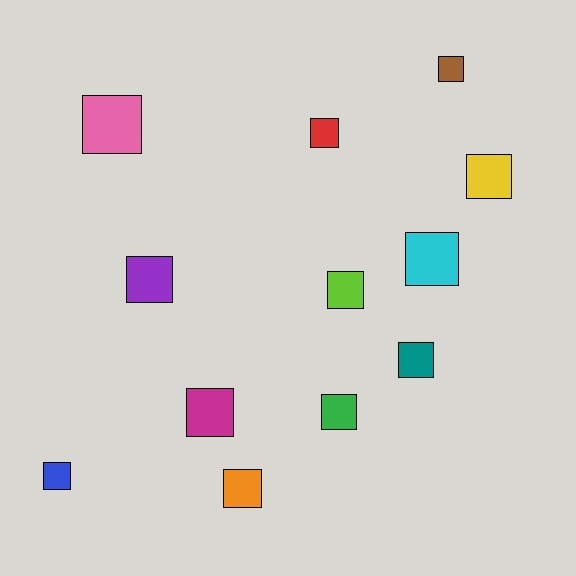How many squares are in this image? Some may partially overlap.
There are 12 squares.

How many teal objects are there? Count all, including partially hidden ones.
There is 1 teal object.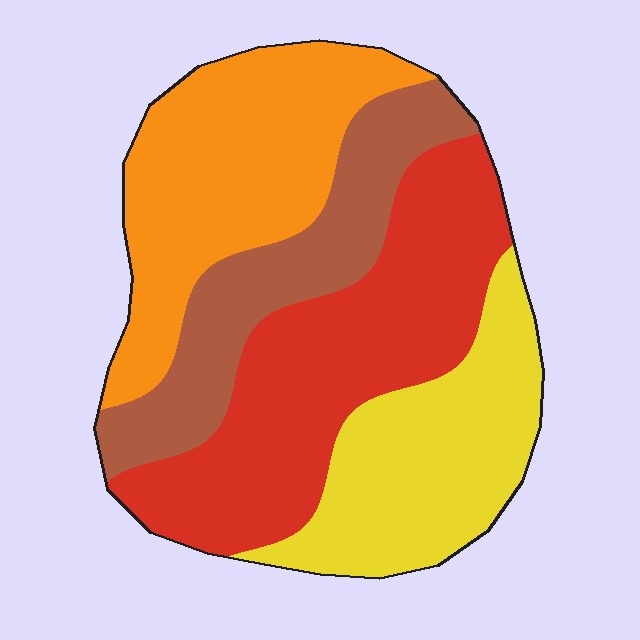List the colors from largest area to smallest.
From largest to smallest: red, orange, yellow, brown.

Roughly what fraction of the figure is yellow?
Yellow takes up about one fifth (1/5) of the figure.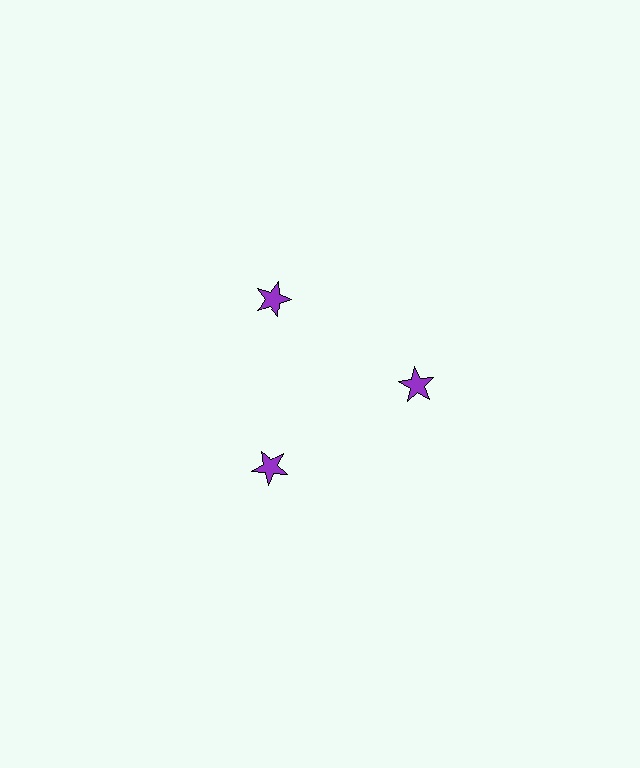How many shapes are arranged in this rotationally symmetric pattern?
There are 3 shapes, arranged in 3 groups of 1.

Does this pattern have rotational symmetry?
Yes, this pattern has 3-fold rotational symmetry. It looks the same after rotating 120 degrees around the center.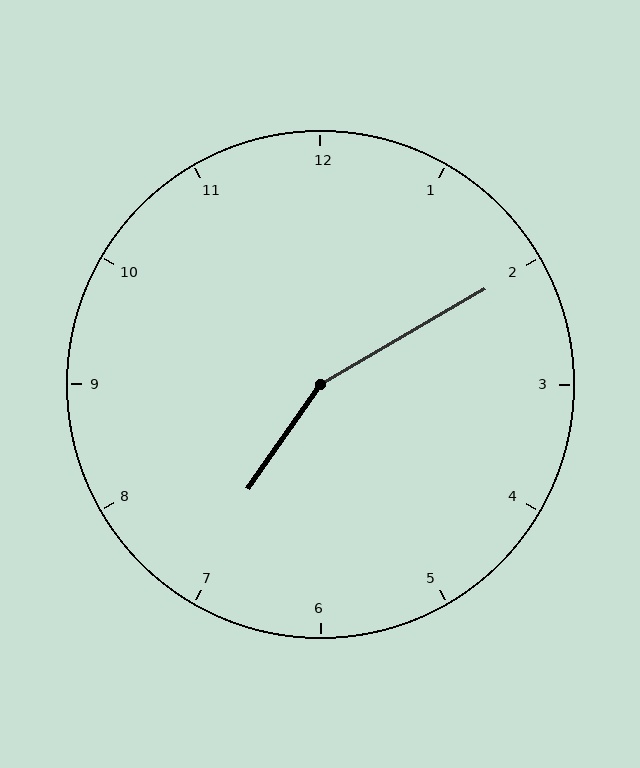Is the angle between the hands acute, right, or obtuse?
It is obtuse.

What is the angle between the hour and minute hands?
Approximately 155 degrees.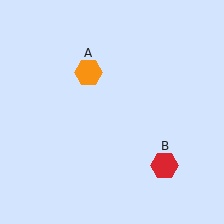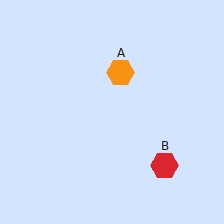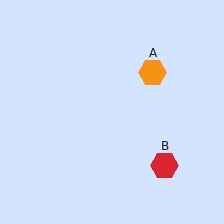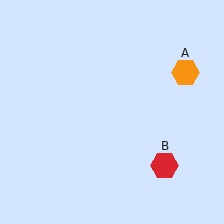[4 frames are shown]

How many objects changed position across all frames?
1 object changed position: orange hexagon (object A).